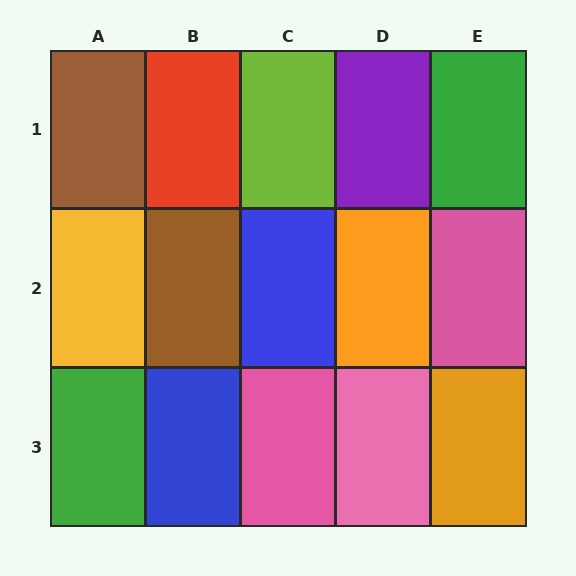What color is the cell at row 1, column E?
Green.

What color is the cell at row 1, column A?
Brown.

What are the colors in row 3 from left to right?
Green, blue, pink, pink, orange.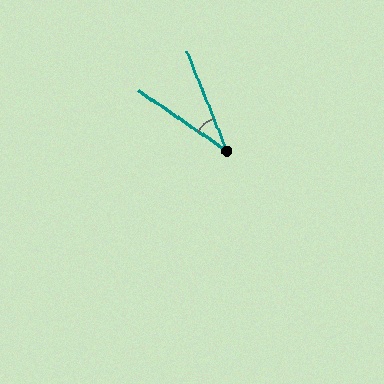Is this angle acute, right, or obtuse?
It is acute.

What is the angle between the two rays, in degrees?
Approximately 34 degrees.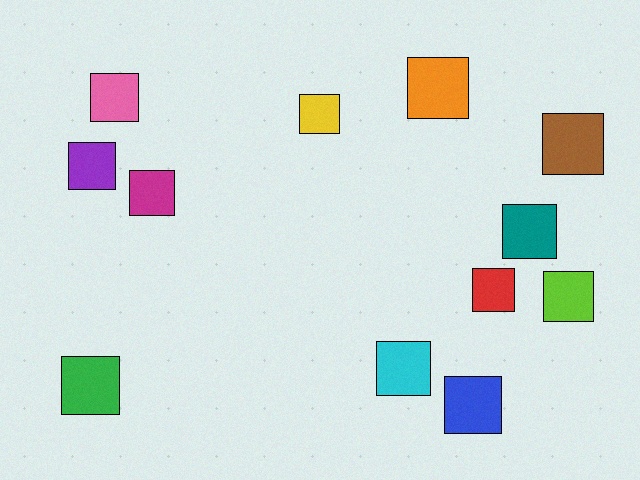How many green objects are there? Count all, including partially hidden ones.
There is 1 green object.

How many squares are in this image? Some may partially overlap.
There are 12 squares.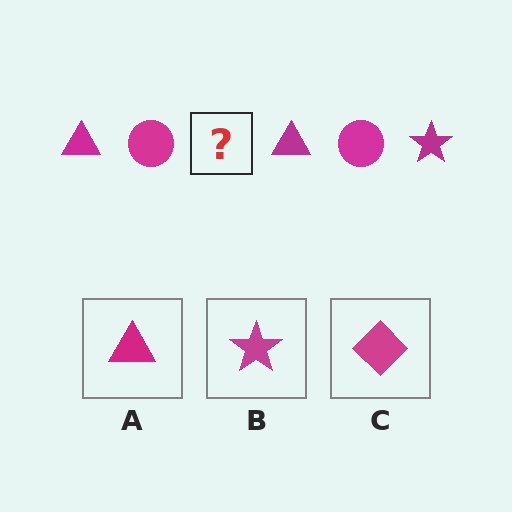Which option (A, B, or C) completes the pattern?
B.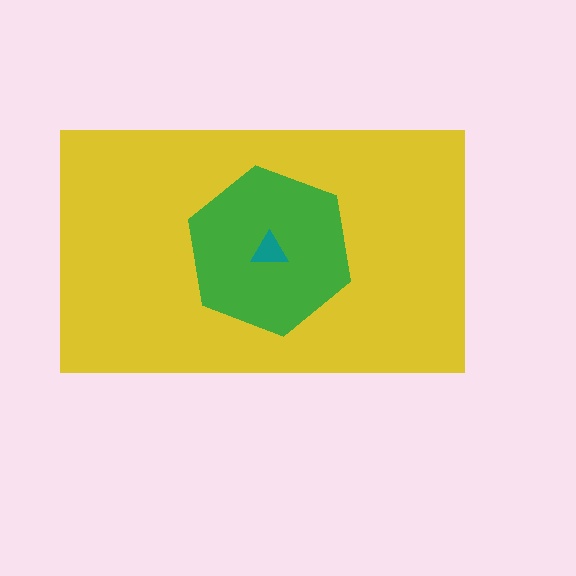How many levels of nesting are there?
3.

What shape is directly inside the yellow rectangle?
The green hexagon.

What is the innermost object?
The teal triangle.